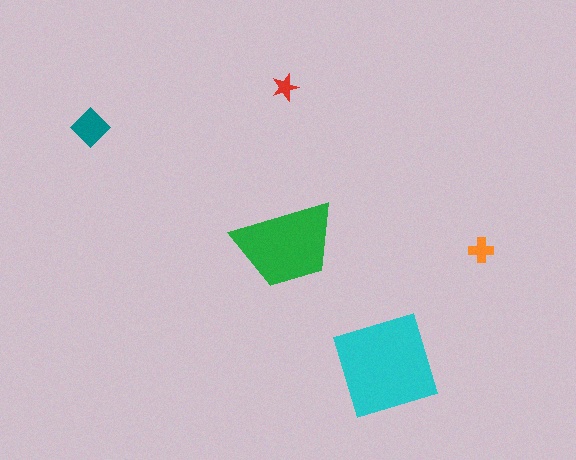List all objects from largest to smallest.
The cyan square, the green trapezoid, the teal diamond, the orange cross, the red star.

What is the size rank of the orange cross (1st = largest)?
4th.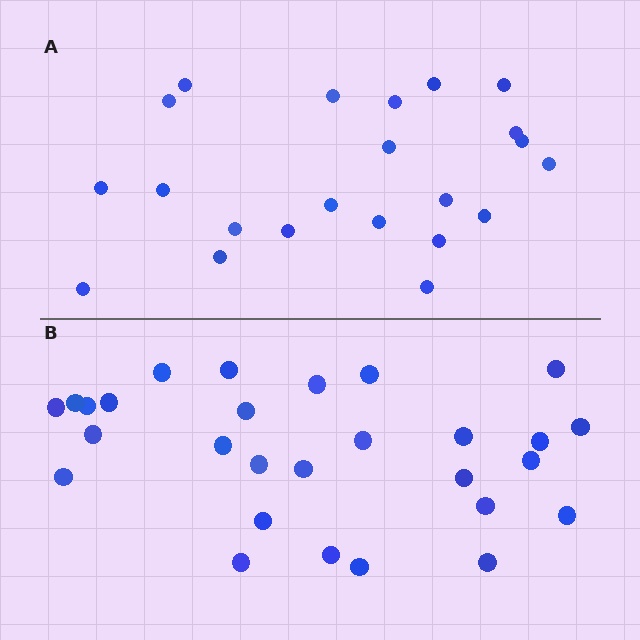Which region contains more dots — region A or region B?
Region B (the bottom region) has more dots.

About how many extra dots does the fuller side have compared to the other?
Region B has about 6 more dots than region A.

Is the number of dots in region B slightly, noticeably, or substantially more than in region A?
Region B has noticeably more, but not dramatically so. The ratio is roughly 1.3 to 1.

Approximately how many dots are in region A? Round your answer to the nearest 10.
About 20 dots. (The exact count is 22, which rounds to 20.)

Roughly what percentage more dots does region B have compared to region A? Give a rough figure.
About 25% more.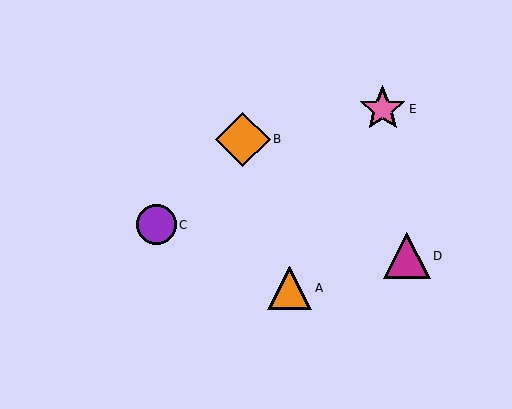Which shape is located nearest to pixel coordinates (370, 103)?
The pink star (labeled E) at (383, 109) is nearest to that location.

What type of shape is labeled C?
Shape C is a purple circle.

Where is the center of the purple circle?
The center of the purple circle is at (157, 225).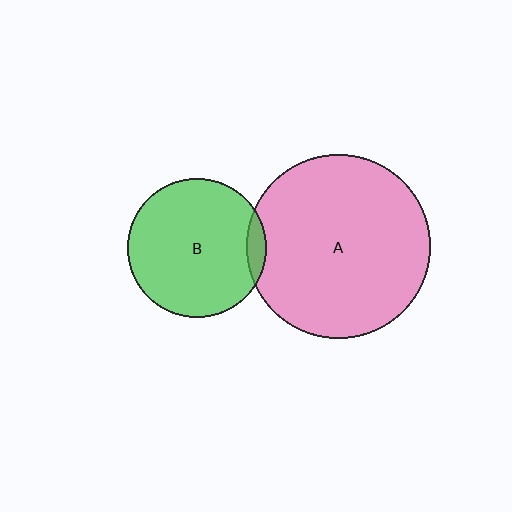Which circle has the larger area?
Circle A (pink).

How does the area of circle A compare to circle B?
Approximately 1.7 times.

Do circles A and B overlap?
Yes.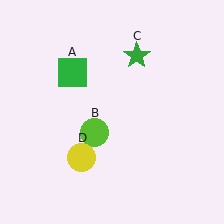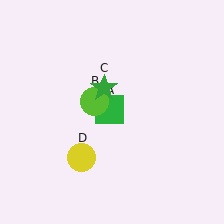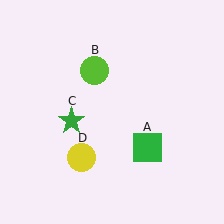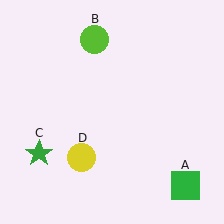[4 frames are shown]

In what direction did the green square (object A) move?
The green square (object A) moved down and to the right.